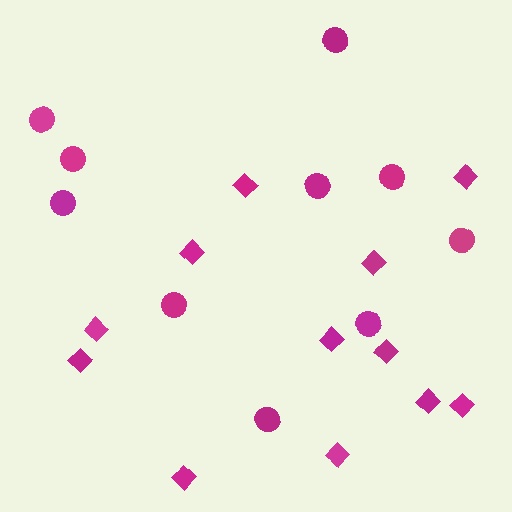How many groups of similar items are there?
There are 2 groups: one group of diamonds (12) and one group of circles (10).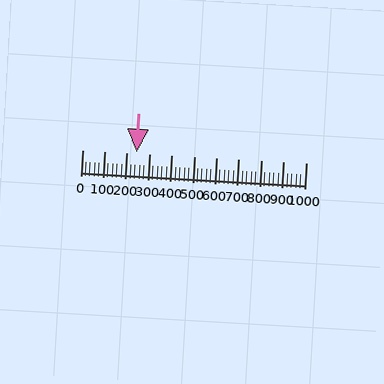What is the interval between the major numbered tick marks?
The major tick marks are spaced 100 units apart.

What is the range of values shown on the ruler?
The ruler shows values from 0 to 1000.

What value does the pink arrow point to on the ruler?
The pink arrow points to approximately 245.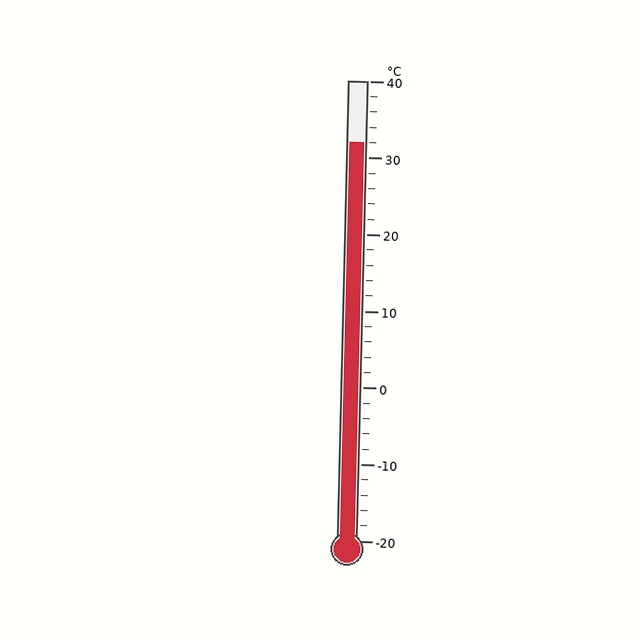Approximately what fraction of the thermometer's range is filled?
The thermometer is filled to approximately 85% of its range.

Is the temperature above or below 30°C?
The temperature is above 30°C.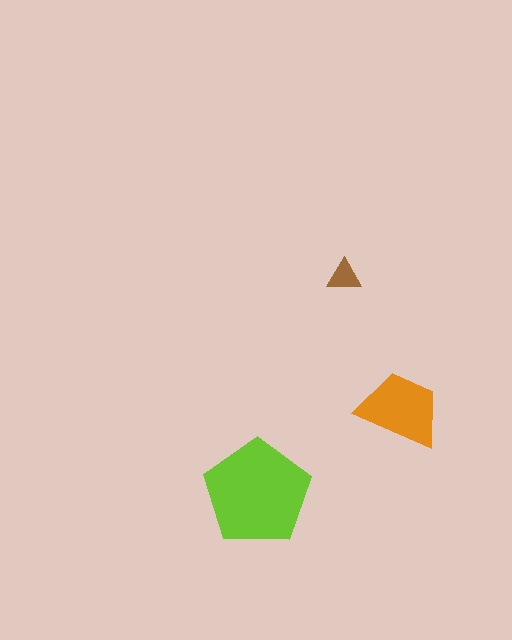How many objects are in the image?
There are 3 objects in the image.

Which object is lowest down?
The lime pentagon is bottommost.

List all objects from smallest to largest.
The brown triangle, the orange trapezoid, the lime pentagon.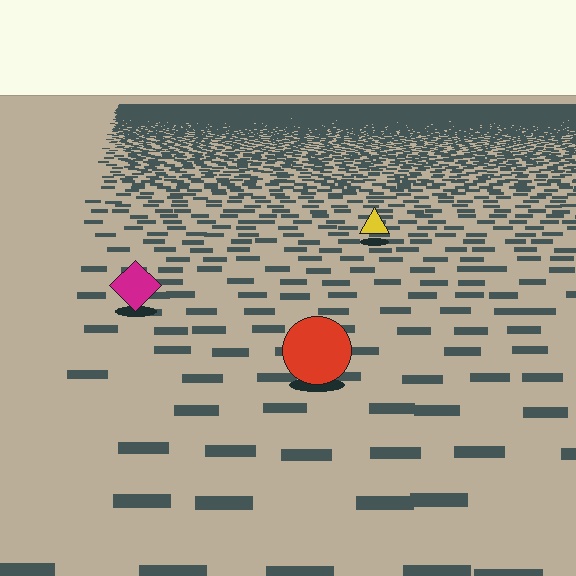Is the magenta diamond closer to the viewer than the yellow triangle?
Yes. The magenta diamond is closer — you can tell from the texture gradient: the ground texture is coarser near it.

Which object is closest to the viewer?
The red circle is closest. The texture marks near it are larger and more spread out.